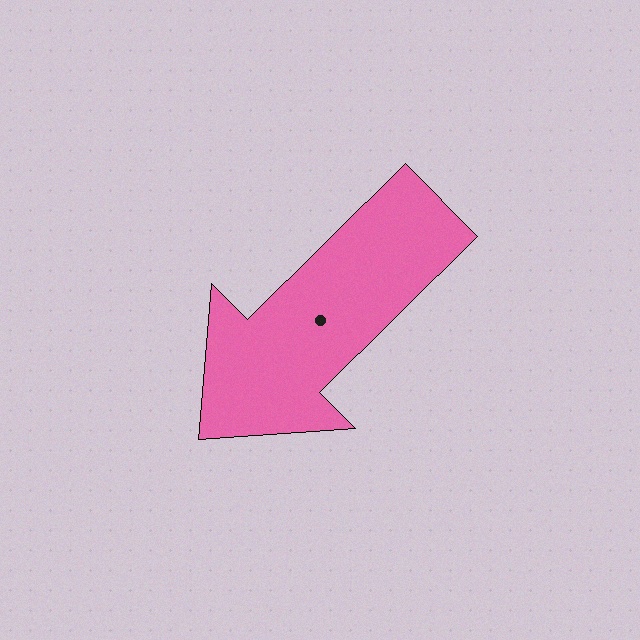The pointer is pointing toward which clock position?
Roughly 8 o'clock.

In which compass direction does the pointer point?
Southwest.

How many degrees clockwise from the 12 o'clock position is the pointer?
Approximately 225 degrees.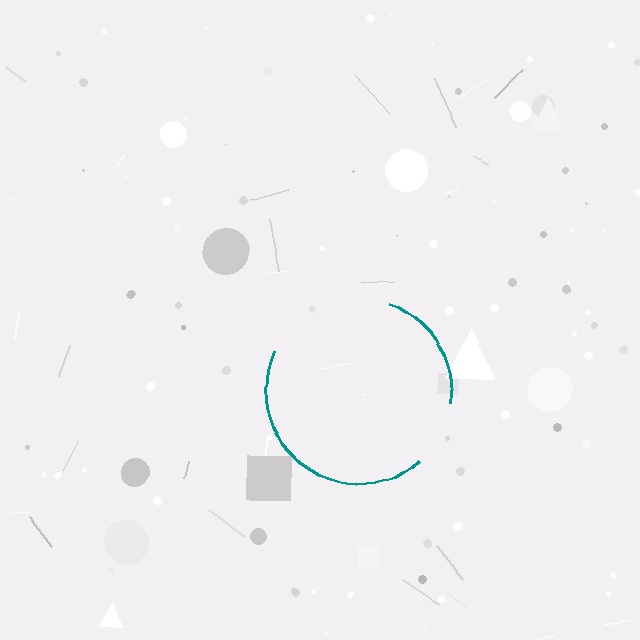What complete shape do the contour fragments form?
The contour fragments form a circle.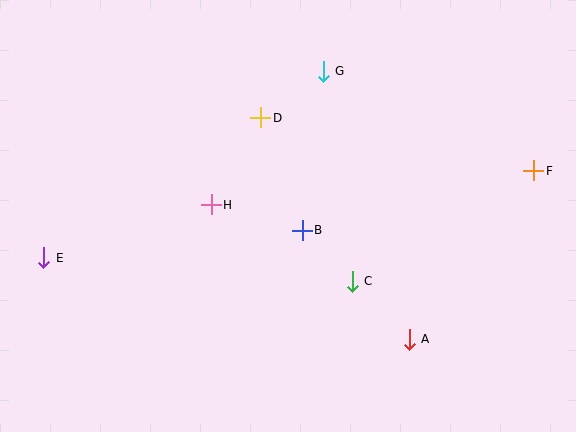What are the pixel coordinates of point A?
Point A is at (409, 339).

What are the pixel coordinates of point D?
Point D is at (261, 118).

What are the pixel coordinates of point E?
Point E is at (44, 258).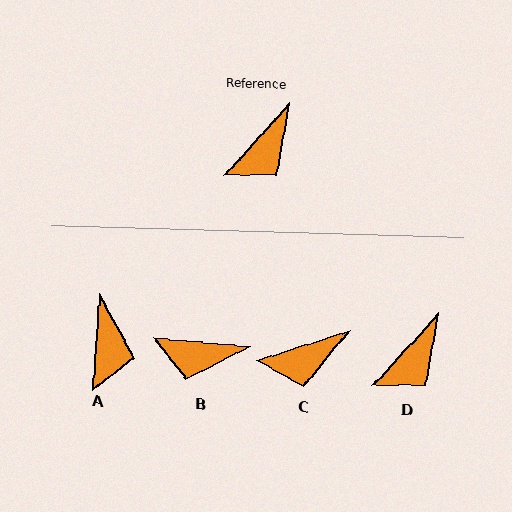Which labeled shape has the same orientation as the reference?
D.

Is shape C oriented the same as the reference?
No, it is off by about 30 degrees.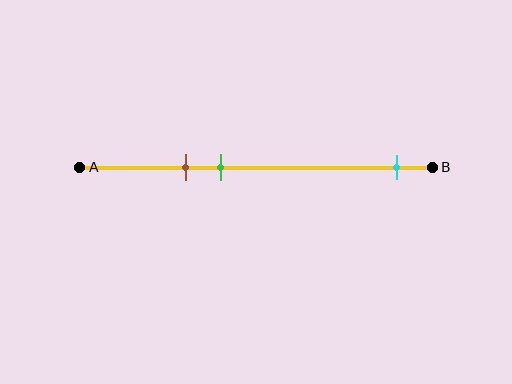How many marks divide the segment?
There are 3 marks dividing the segment.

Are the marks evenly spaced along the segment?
No, the marks are not evenly spaced.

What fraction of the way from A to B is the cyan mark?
The cyan mark is approximately 90% (0.9) of the way from A to B.